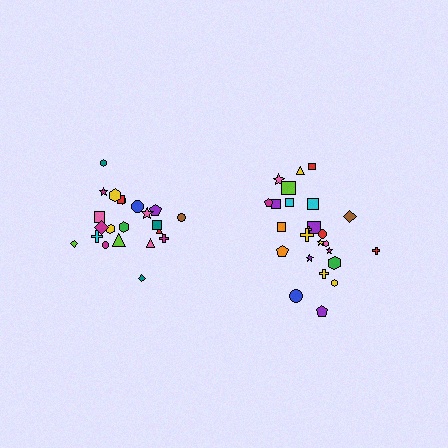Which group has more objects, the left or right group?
The right group.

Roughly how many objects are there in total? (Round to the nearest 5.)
Roughly 45 objects in total.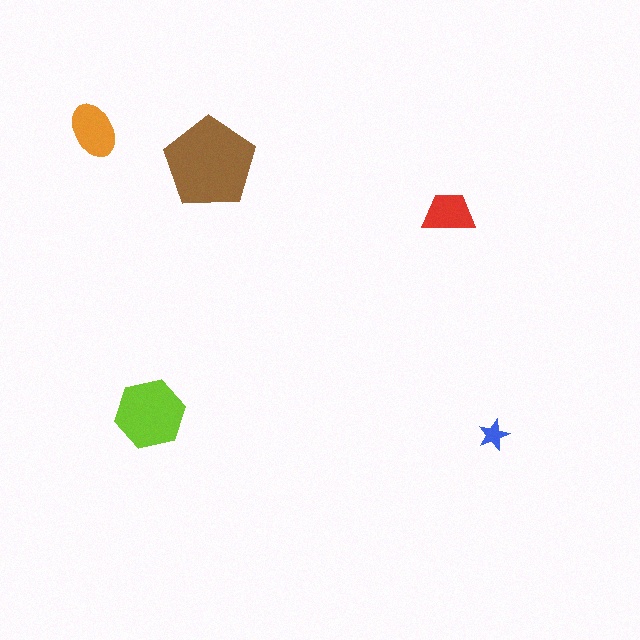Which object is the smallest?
The blue star.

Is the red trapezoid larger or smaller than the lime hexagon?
Smaller.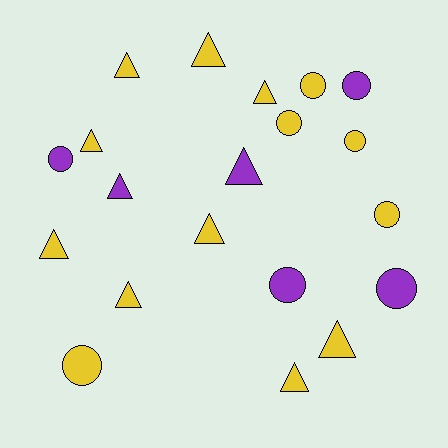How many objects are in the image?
There are 20 objects.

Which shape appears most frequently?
Triangle, with 11 objects.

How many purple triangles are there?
There are 2 purple triangles.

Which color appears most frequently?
Yellow, with 14 objects.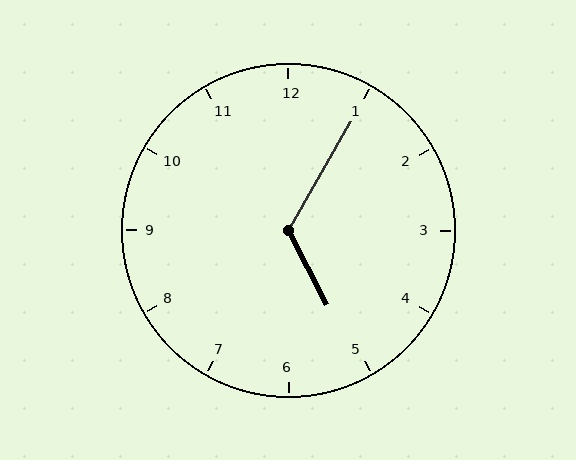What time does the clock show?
5:05.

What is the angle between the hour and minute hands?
Approximately 122 degrees.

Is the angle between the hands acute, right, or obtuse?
It is obtuse.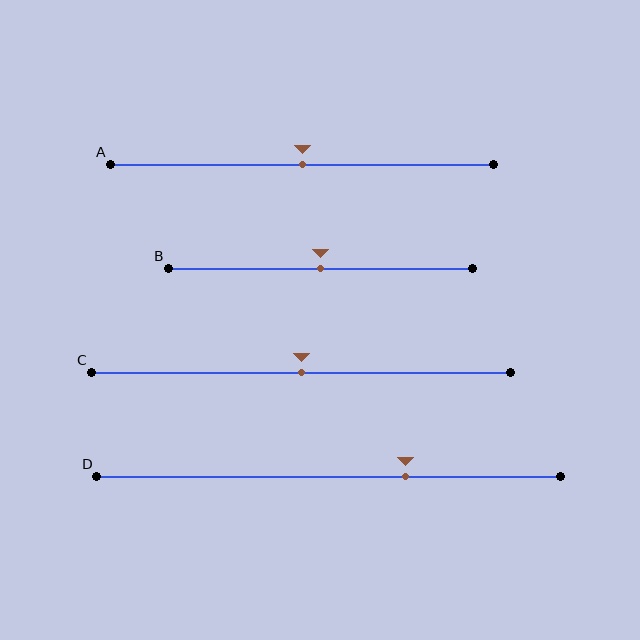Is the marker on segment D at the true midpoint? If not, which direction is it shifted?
No, the marker on segment D is shifted to the right by about 17% of the segment length.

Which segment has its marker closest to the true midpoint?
Segment A has its marker closest to the true midpoint.